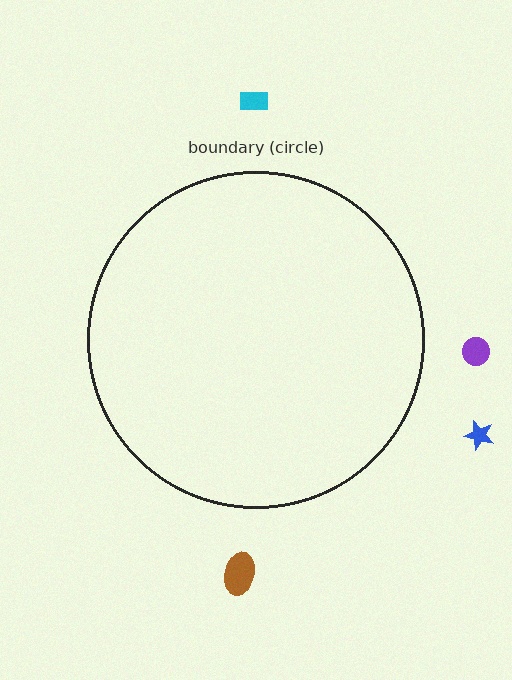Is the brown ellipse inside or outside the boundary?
Outside.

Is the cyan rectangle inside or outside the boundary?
Outside.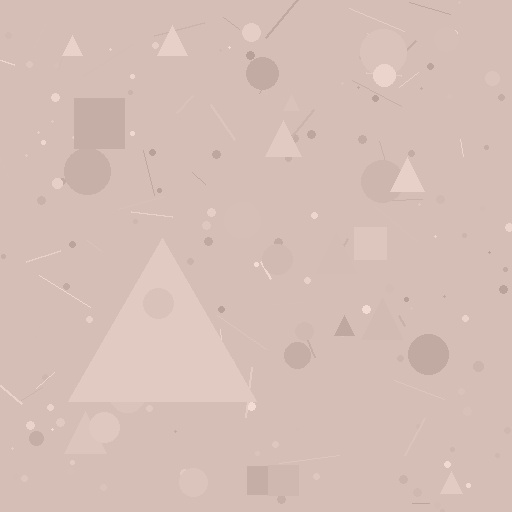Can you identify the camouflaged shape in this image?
The camouflaged shape is a triangle.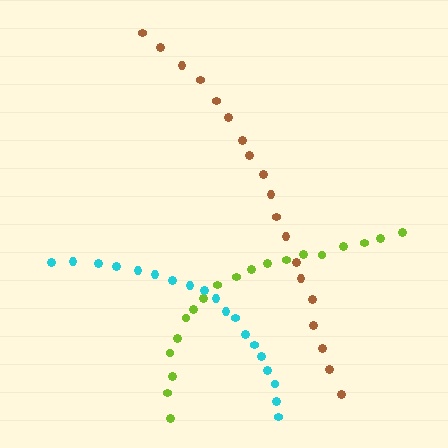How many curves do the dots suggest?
There are 3 distinct paths.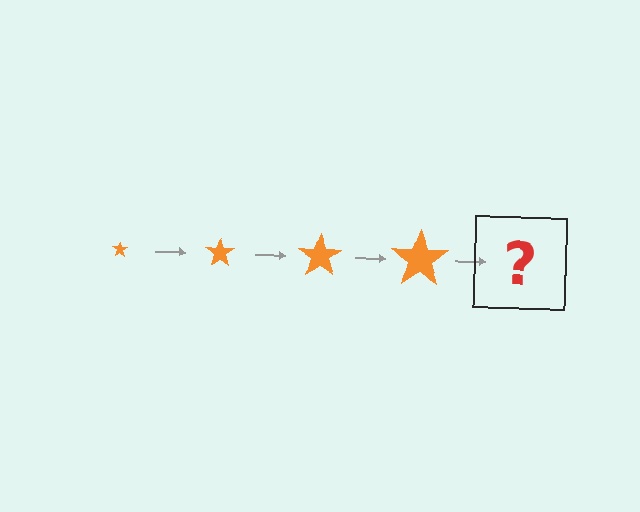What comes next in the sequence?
The next element should be an orange star, larger than the previous one.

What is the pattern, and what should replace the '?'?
The pattern is that the star gets progressively larger each step. The '?' should be an orange star, larger than the previous one.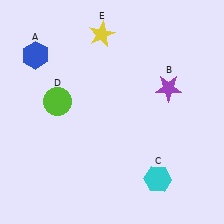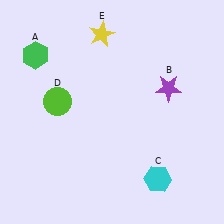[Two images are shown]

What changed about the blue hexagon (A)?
In Image 1, A is blue. In Image 2, it changed to green.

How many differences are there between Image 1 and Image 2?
There is 1 difference between the two images.